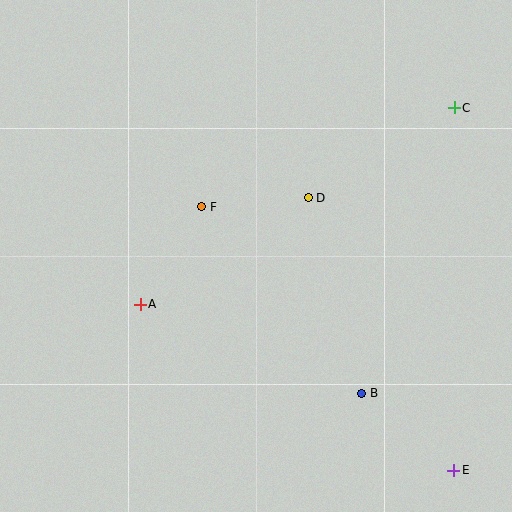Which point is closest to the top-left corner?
Point F is closest to the top-left corner.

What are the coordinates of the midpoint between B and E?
The midpoint between B and E is at (408, 432).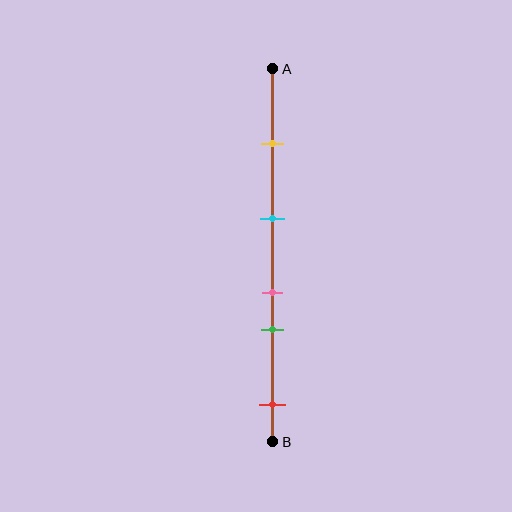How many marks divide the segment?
There are 5 marks dividing the segment.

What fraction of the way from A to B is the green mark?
The green mark is approximately 70% (0.7) of the way from A to B.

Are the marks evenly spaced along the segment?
No, the marks are not evenly spaced.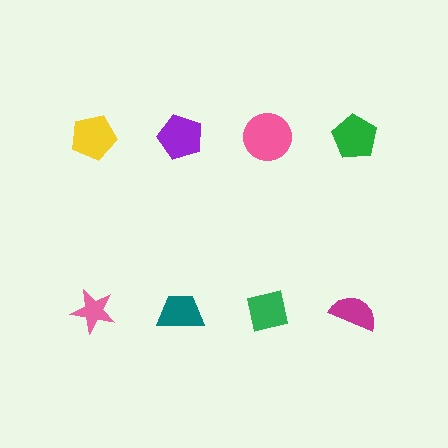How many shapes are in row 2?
4 shapes.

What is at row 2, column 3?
A green square.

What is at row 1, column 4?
A green pentagon.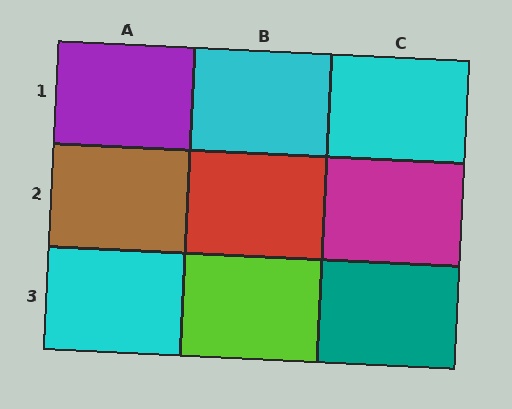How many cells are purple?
1 cell is purple.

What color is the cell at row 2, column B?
Red.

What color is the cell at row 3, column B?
Lime.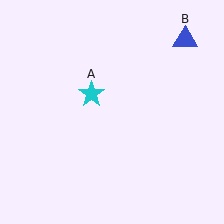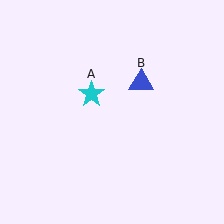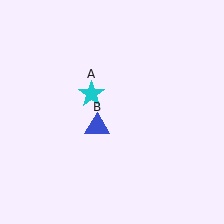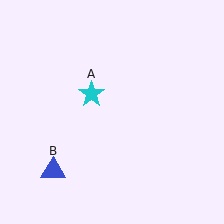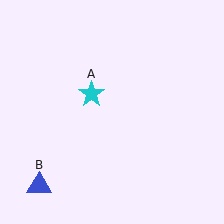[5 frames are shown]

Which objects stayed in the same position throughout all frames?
Cyan star (object A) remained stationary.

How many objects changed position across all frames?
1 object changed position: blue triangle (object B).